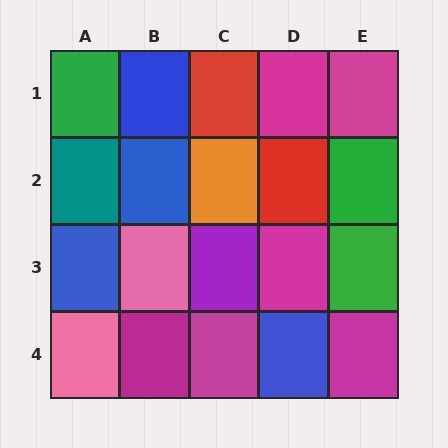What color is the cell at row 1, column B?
Blue.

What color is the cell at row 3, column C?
Purple.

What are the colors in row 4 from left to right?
Pink, magenta, magenta, blue, magenta.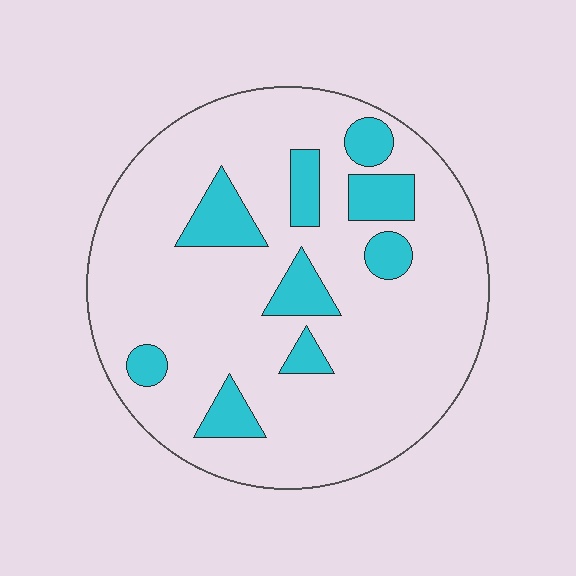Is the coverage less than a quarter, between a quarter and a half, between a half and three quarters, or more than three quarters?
Less than a quarter.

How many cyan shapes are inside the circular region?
9.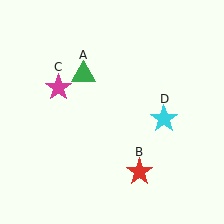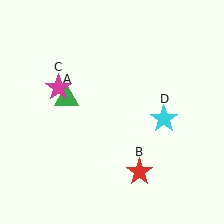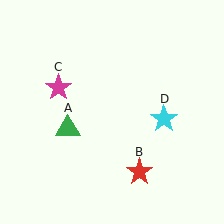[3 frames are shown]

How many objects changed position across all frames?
1 object changed position: green triangle (object A).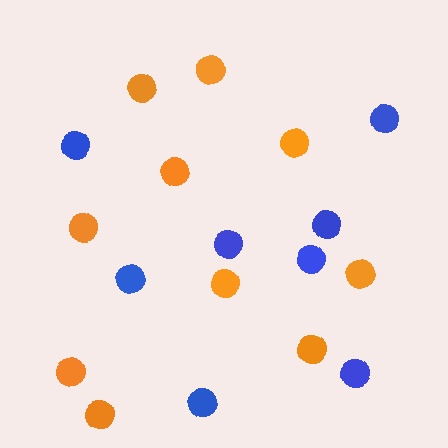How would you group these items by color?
There are 2 groups: one group of orange circles (10) and one group of blue circles (8).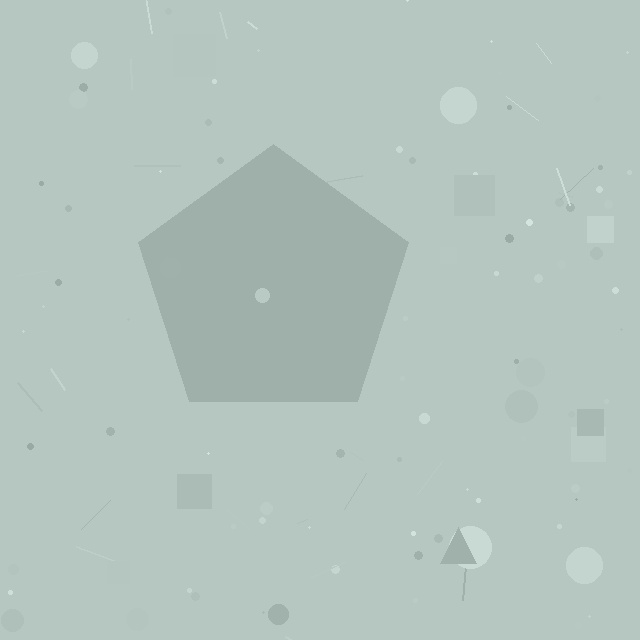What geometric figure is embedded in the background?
A pentagon is embedded in the background.